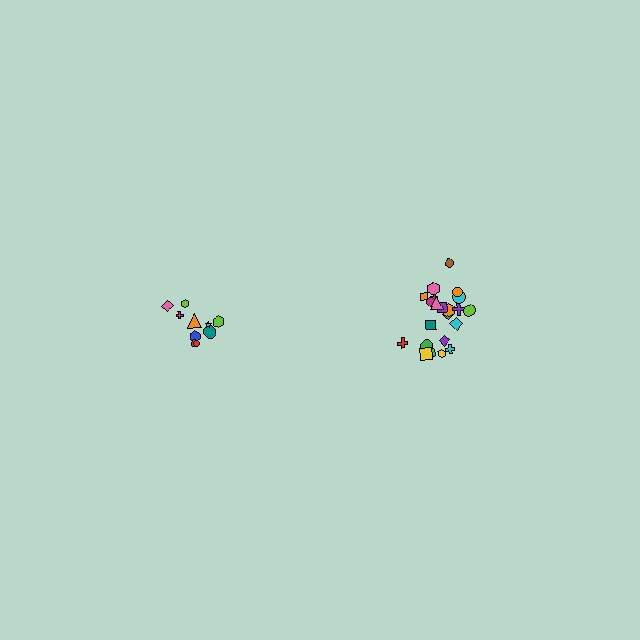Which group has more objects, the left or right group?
The right group.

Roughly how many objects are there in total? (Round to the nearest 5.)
Roughly 30 objects in total.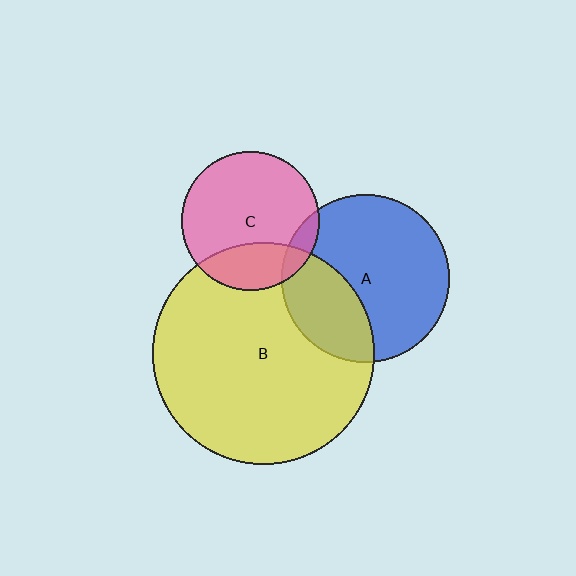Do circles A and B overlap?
Yes.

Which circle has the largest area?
Circle B (yellow).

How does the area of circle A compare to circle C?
Approximately 1.5 times.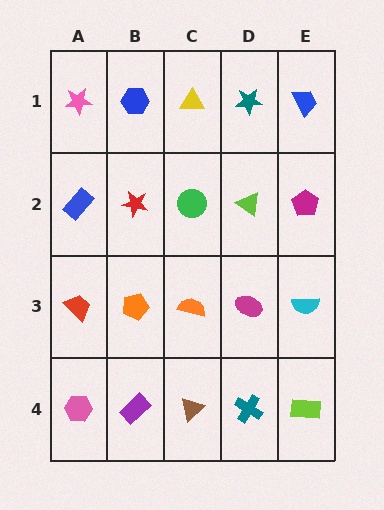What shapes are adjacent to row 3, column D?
A lime triangle (row 2, column D), a teal cross (row 4, column D), an orange semicircle (row 3, column C), a cyan semicircle (row 3, column E).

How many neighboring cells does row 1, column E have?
2.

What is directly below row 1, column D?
A lime triangle.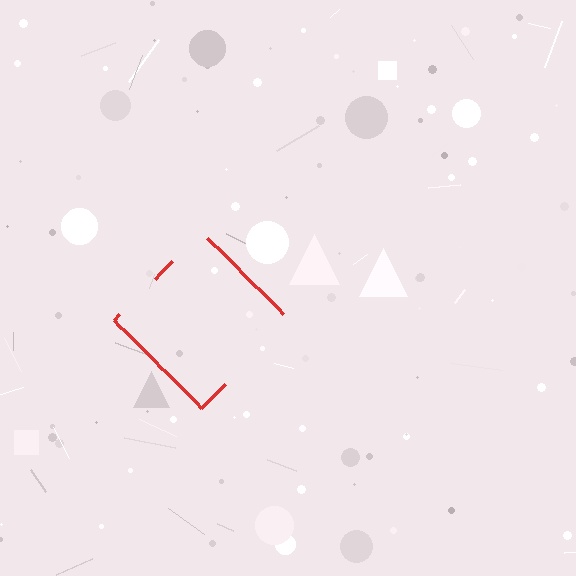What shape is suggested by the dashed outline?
The dashed outline suggests a diamond.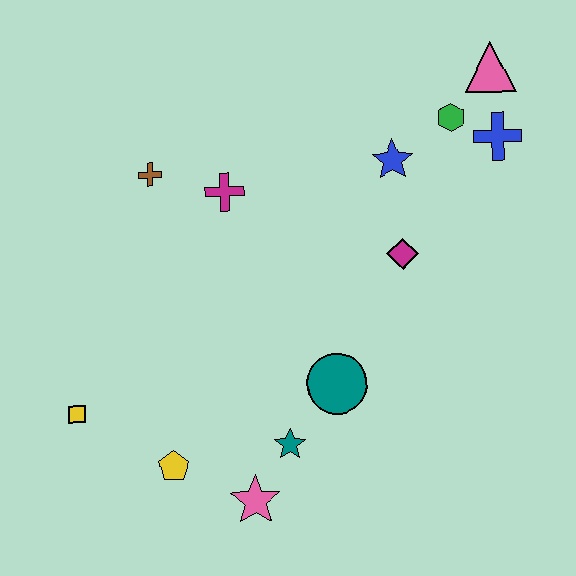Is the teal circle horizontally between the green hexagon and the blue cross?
No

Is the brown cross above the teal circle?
Yes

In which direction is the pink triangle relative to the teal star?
The pink triangle is above the teal star.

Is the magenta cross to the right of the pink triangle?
No